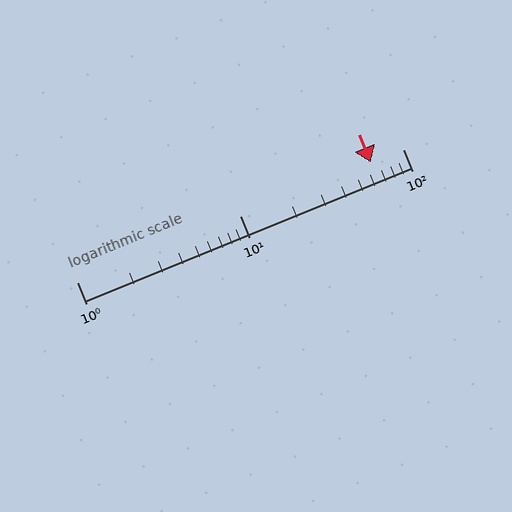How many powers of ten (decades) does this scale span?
The scale spans 2 decades, from 1 to 100.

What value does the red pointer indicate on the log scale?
The pointer indicates approximately 64.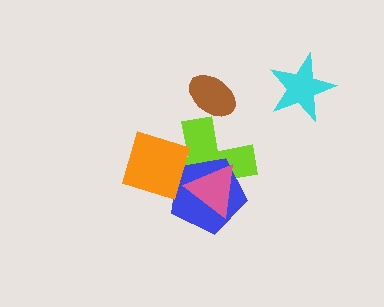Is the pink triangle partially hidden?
Yes, it is partially covered by another shape.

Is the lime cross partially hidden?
Yes, it is partially covered by another shape.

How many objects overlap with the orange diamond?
3 objects overlap with the orange diamond.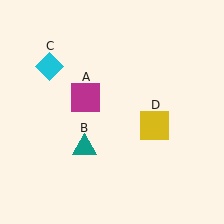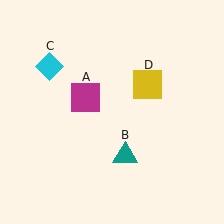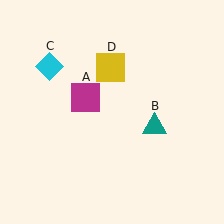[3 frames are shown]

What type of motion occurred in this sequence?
The teal triangle (object B), yellow square (object D) rotated counterclockwise around the center of the scene.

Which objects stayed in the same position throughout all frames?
Magenta square (object A) and cyan diamond (object C) remained stationary.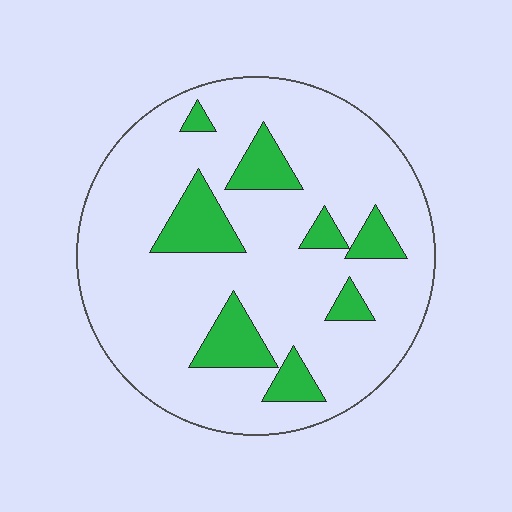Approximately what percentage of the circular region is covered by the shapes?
Approximately 15%.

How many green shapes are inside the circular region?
8.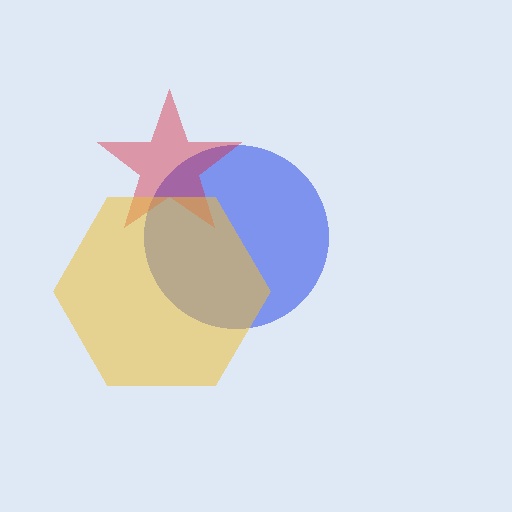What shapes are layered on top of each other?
The layered shapes are: a blue circle, a red star, a yellow hexagon.